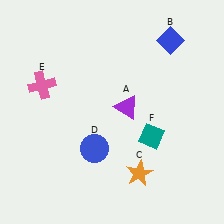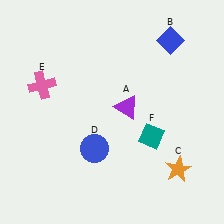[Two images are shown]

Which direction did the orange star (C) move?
The orange star (C) moved right.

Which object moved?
The orange star (C) moved right.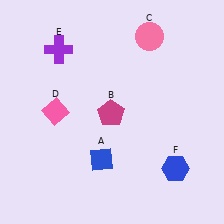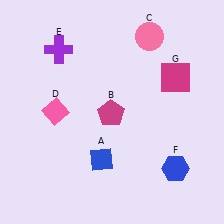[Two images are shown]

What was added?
A magenta square (G) was added in Image 2.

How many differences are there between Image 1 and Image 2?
There is 1 difference between the two images.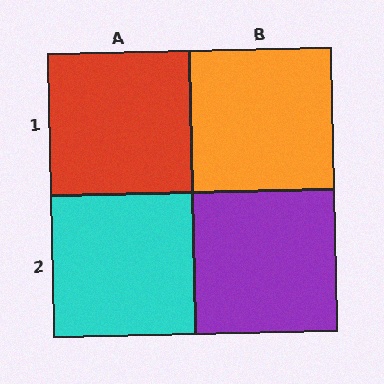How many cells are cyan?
1 cell is cyan.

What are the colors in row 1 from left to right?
Red, orange.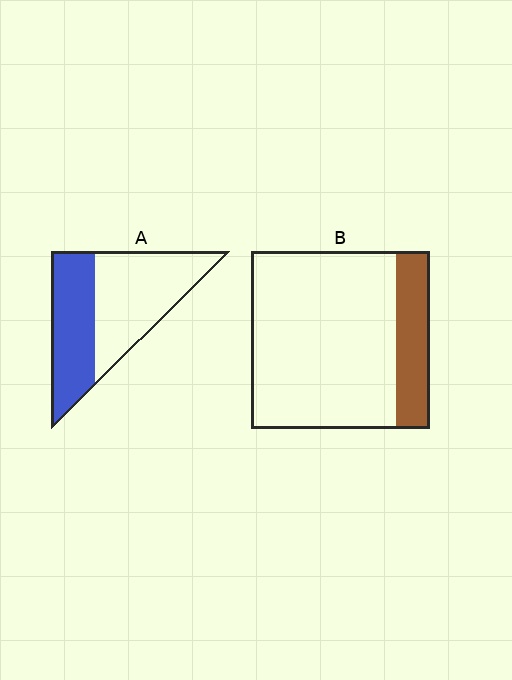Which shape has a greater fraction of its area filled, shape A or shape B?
Shape A.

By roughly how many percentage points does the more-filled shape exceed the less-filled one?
By roughly 25 percentage points (A over B).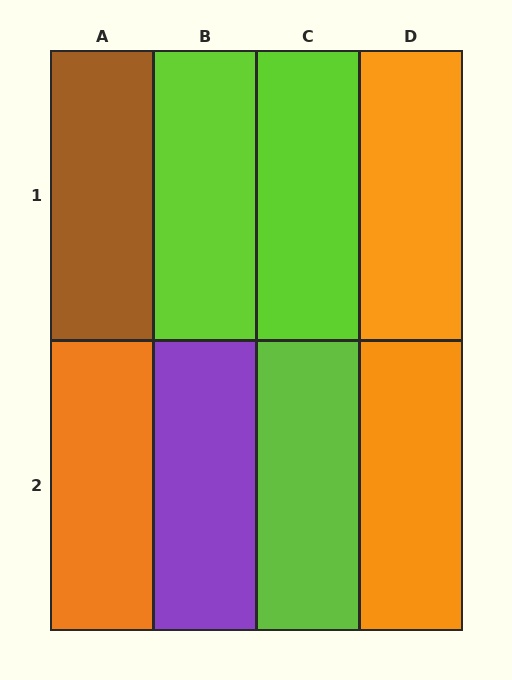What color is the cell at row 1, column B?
Lime.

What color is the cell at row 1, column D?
Orange.